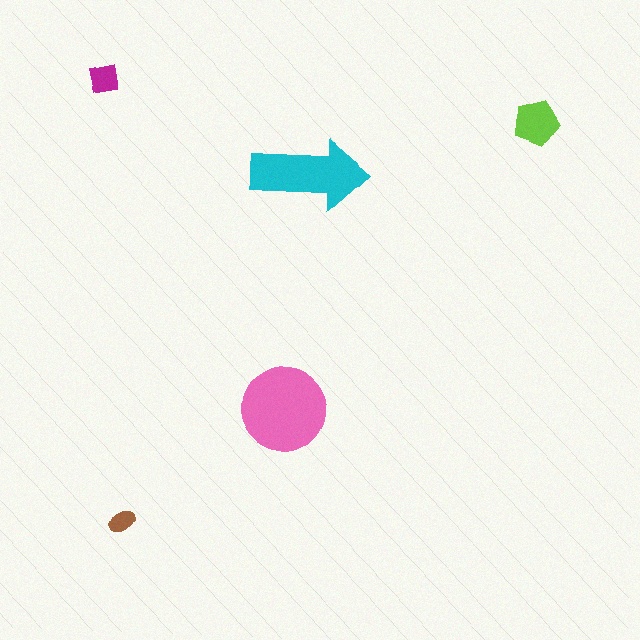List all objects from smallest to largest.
The brown ellipse, the magenta square, the lime pentagon, the cyan arrow, the pink circle.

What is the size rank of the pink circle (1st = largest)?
1st.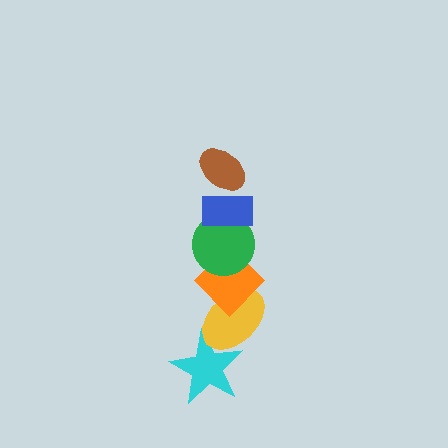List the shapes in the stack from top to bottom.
From top to bottom: the brown ellipse, the blue rectangle, the green circle, the orange diamond, the yellow ellipse, the cyan star.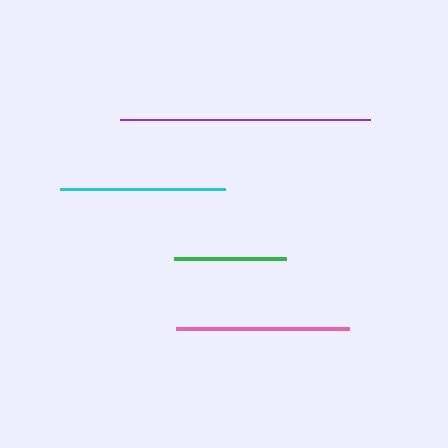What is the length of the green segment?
The green segment is approximately 112 pixels long.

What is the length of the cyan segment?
The cyan segment is approximately 165 pixels long.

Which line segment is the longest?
The purple line is the longest at approximately 249 pixels.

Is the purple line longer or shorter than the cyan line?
The purple line is longer than the cyan line.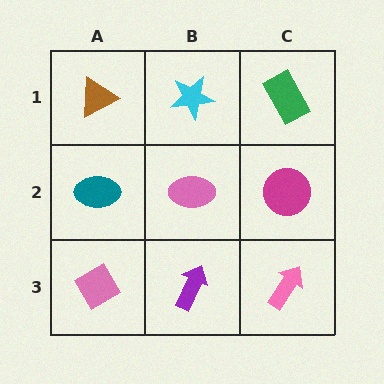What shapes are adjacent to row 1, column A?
A teal ellipse (row 2, column A), a cyan star (row 1, column B).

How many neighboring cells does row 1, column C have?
2.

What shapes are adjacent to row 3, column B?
A pink ellipse (row 2, column B), a pink diamond (row 3, column A), a pink arrow (row 3, column C).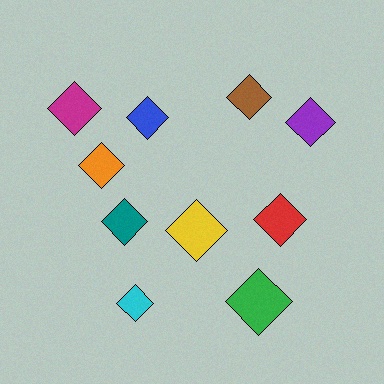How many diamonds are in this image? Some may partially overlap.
There are 10 diamonds.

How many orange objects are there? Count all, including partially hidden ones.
There is 1 orange object.